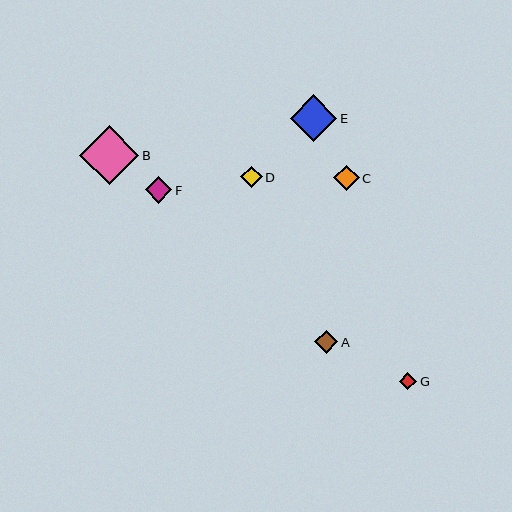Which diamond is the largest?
Diamond B is the largest with a size of approximately 59 pixels.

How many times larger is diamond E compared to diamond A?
Diamond E is approximately 2.0 times the size of diamond A.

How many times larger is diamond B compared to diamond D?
Diamond B is approximately 2.7 times the size of diamond D.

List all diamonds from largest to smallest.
From largest to smallest: B, E, F, C, A, D, G.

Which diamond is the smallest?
Diamond G is the smallest with a size of approximately 17 pixels.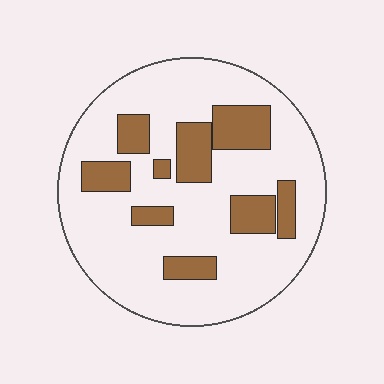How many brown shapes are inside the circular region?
9.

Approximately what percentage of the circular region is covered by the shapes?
Approximately 25%.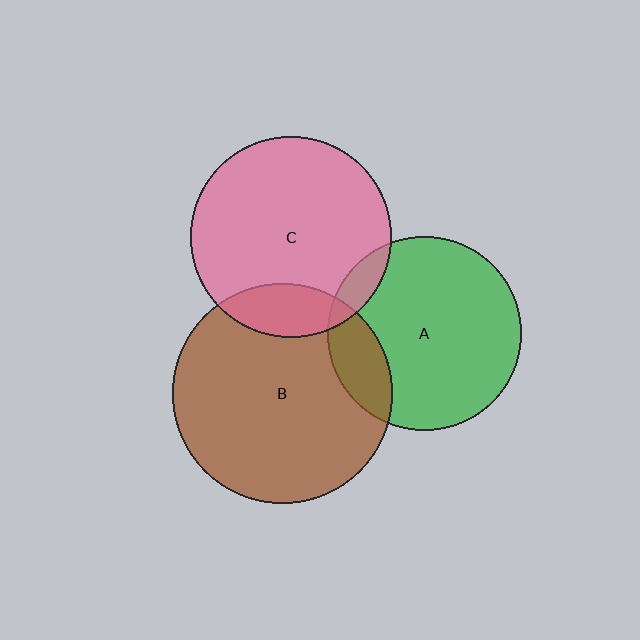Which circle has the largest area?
Circle B (brown).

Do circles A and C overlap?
Yes.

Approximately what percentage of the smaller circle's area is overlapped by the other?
Approximately 10%.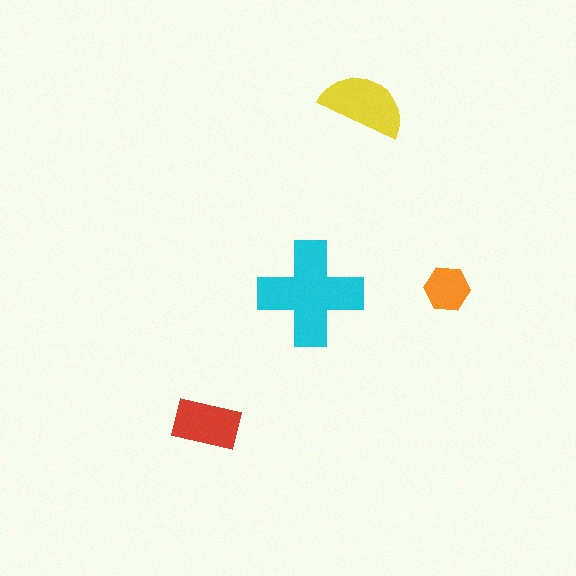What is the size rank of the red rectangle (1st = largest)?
3rd.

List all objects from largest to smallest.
The cyan cross, the yellow semicircle, the red rectangle, the orange hexagon.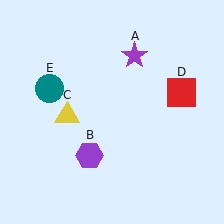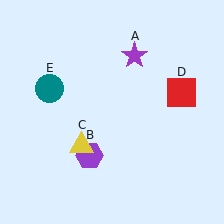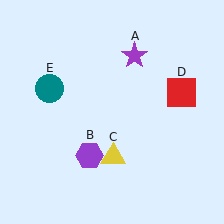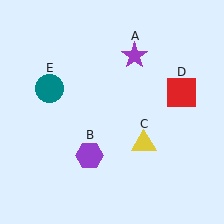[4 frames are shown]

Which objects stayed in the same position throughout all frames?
Purple star (object A) and purple hexagon (object B) and red square (object D) and teal circle (object E) remained stationary.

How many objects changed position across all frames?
1 object changed position: yellow triangle (object C).